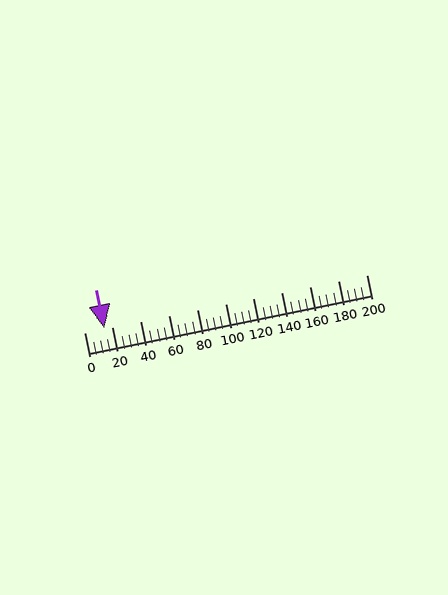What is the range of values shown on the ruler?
The ruler shows values from 0 to 200.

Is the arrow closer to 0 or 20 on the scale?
The arrow is closer to 20.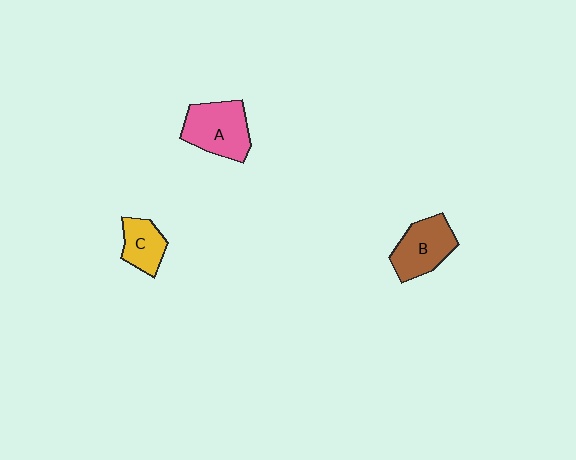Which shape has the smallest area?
Shape C (yellow).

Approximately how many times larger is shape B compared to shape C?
Approximately 1.5 times.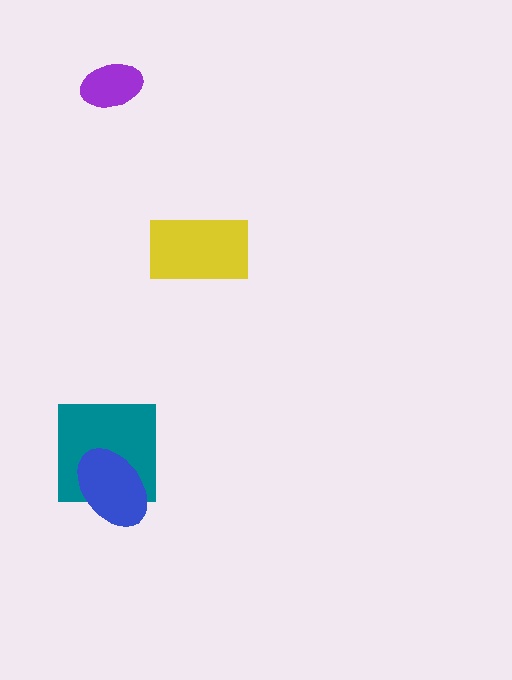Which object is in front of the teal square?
The blue ellipse is in front of the teal square.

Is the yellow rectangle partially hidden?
No, no other shape covers it.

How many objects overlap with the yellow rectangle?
0 objects overlap with the yellow rectangle.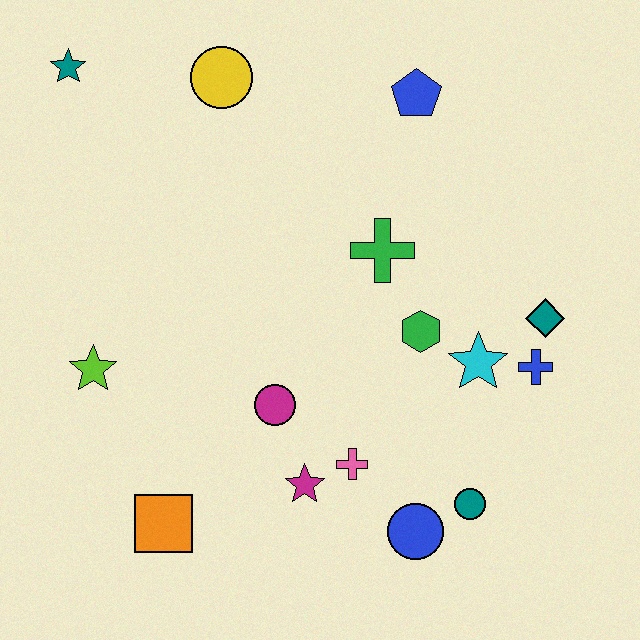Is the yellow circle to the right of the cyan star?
No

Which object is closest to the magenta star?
The pink cross is closest to the magenta star.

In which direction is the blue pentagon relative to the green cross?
The blue pentagon is above the green cross.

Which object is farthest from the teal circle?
The teal star is farthest from the teal circle.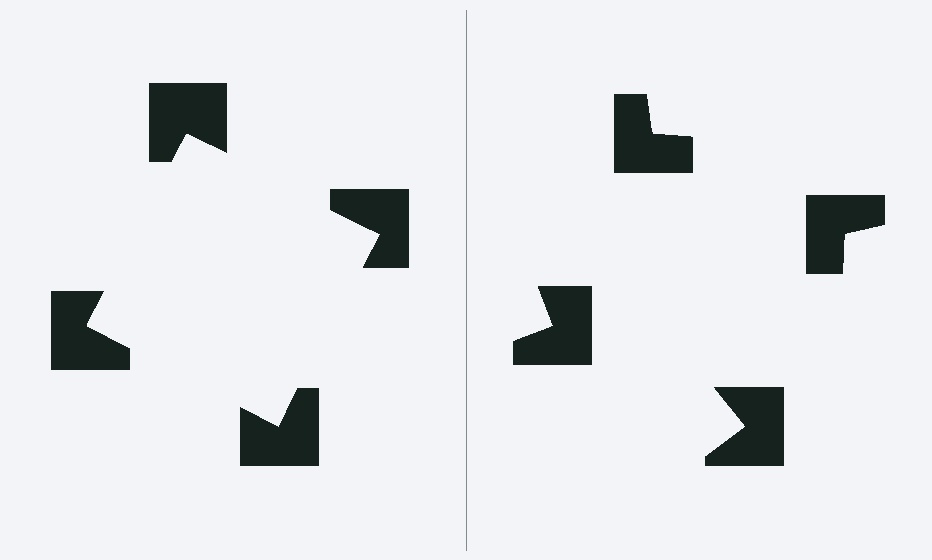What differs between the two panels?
The notched squares are positioned identically on both sides; only the wedge orientations differ. On the left they align to a square; on the right they are misaligned.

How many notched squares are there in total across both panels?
8 — 4 on each side.